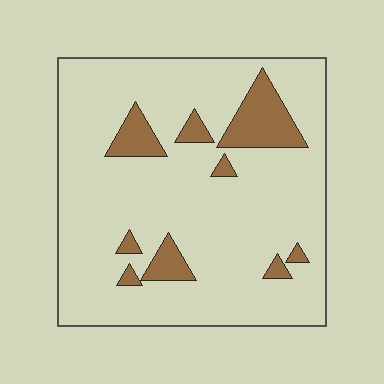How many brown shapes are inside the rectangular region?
9.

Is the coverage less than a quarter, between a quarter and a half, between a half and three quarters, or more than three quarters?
Less than a quarter.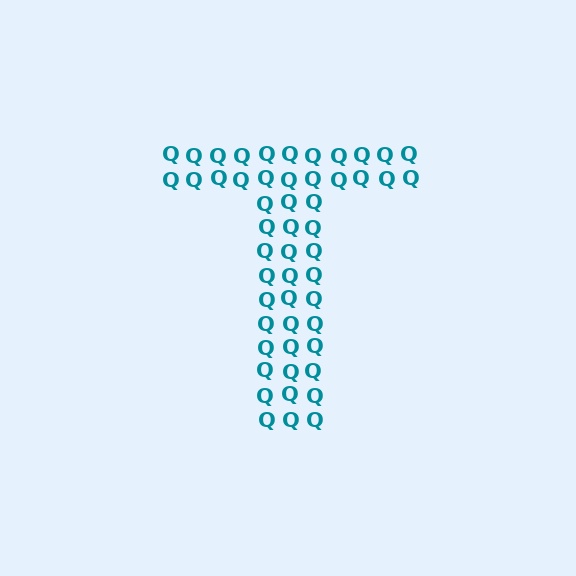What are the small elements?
The small elements are letter Q's.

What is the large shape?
The large shape is the letter T.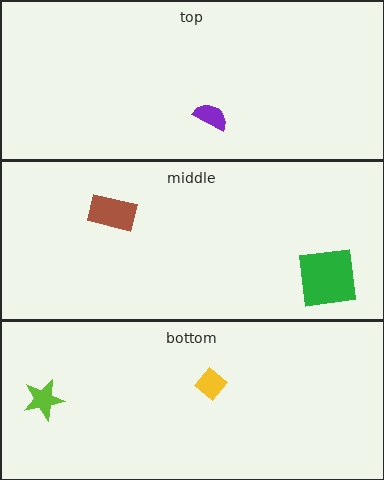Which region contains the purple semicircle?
The top region.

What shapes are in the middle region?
The green square, the brown rectangle.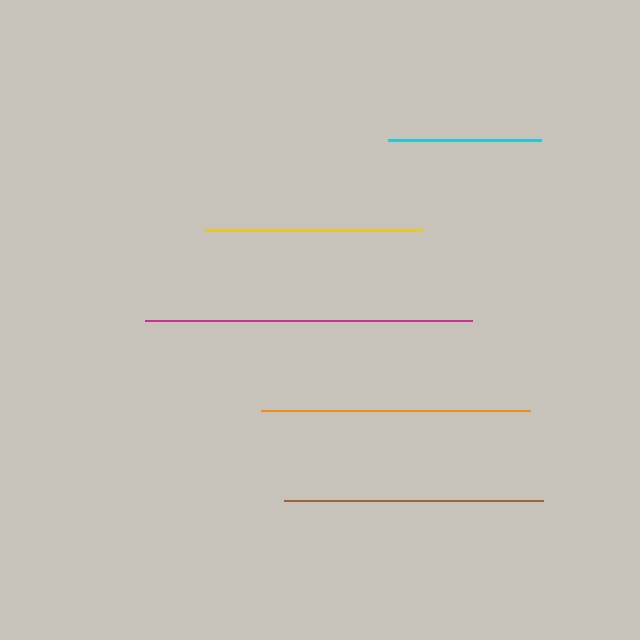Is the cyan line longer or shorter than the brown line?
The brown line is longer than the cyan line.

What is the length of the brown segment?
The brown segment is approximately 259 pixels long.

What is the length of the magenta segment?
The magenta segment is approximately 327 pixels long.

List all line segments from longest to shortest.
From longest to shortest: magenta, orange, brown, yellow, cyan.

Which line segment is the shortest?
The cyan line is the shortest at approximately 153 pixels.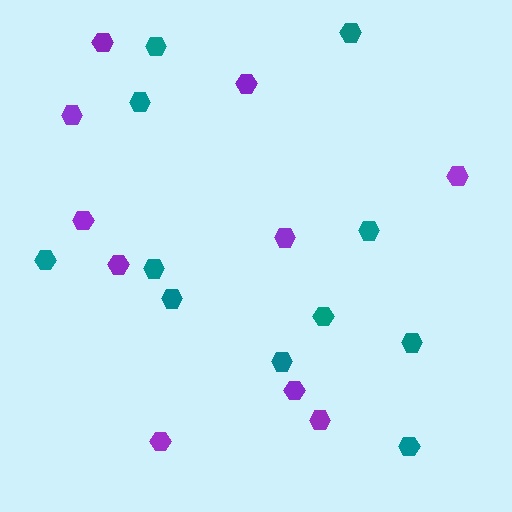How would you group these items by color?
There are 2 groups: one group of teal hexagons (11) and one group of purple hexagons (10).